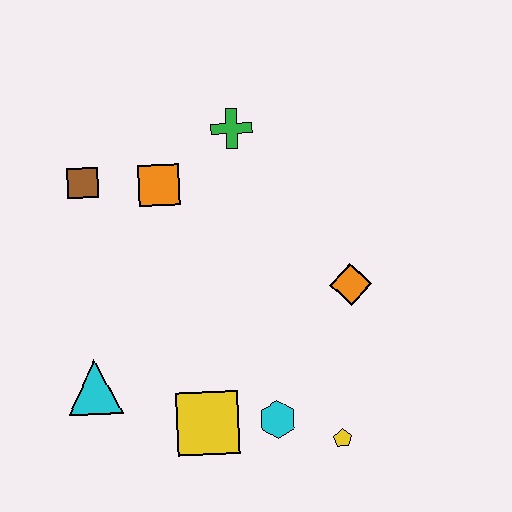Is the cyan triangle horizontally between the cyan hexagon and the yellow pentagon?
No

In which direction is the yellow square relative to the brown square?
The yellow square is below the brown square.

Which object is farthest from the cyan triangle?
The green cross is farthest from the cyan triangle.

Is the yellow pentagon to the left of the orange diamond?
Yes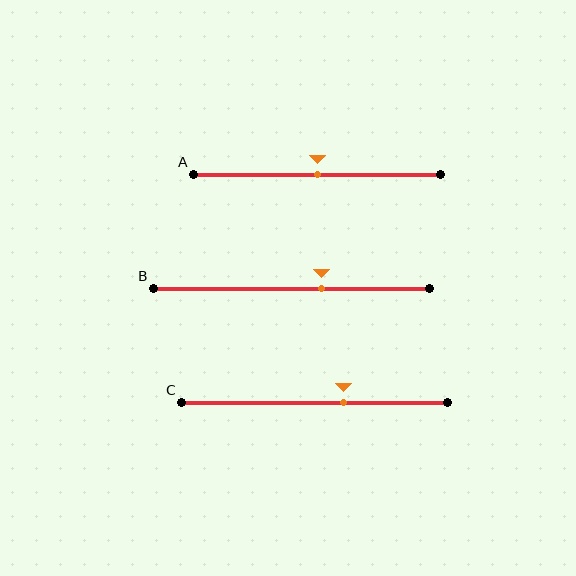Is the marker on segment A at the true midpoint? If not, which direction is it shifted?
Yes, the marker on segment A is at the true midpoint.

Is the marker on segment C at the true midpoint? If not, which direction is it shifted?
No, the marker on segment C is shifted to the right by about 11% of the segment length.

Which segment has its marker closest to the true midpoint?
Segment A has its marker closest to the true midpoint.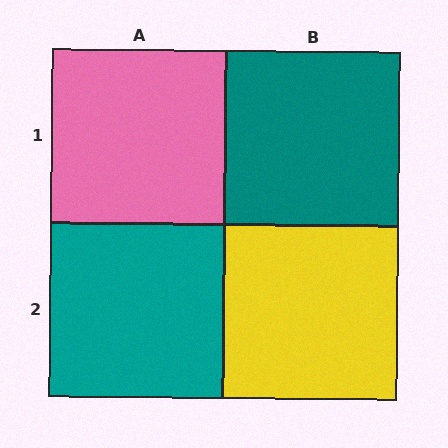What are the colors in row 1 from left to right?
Pink, teal.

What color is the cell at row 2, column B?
Yellow.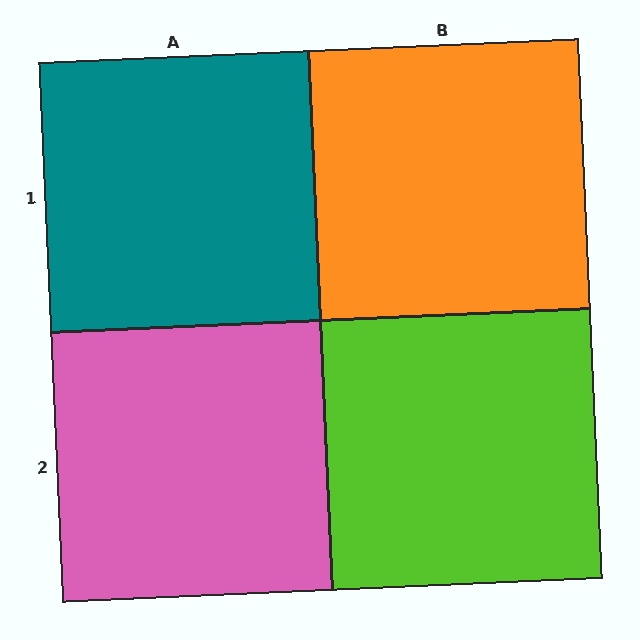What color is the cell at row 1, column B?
Orange.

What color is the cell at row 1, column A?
Teal.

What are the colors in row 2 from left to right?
Pink, lime.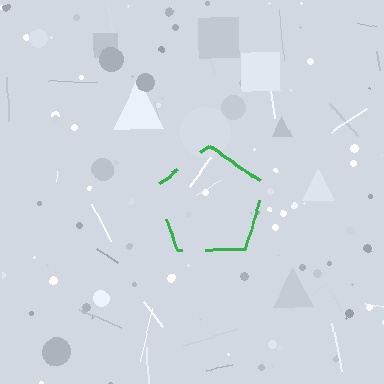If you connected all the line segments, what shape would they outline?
They would outline a pentagon.